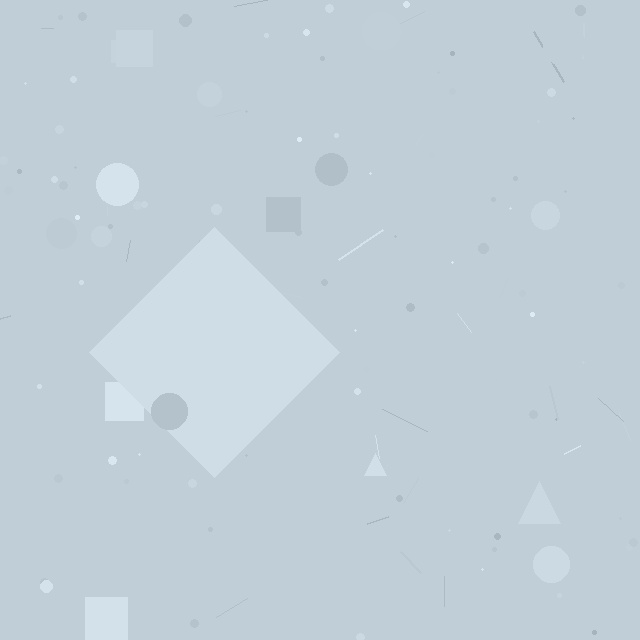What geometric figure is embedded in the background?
A diamond is embedded in the background.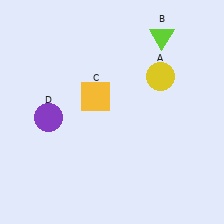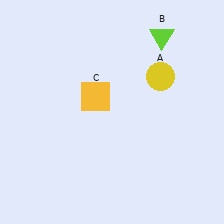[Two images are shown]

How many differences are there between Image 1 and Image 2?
There is 1 difference between the two images.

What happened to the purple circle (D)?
The purple circle (D) was removed in Image 2. It was in the bottom-left area of Image 1.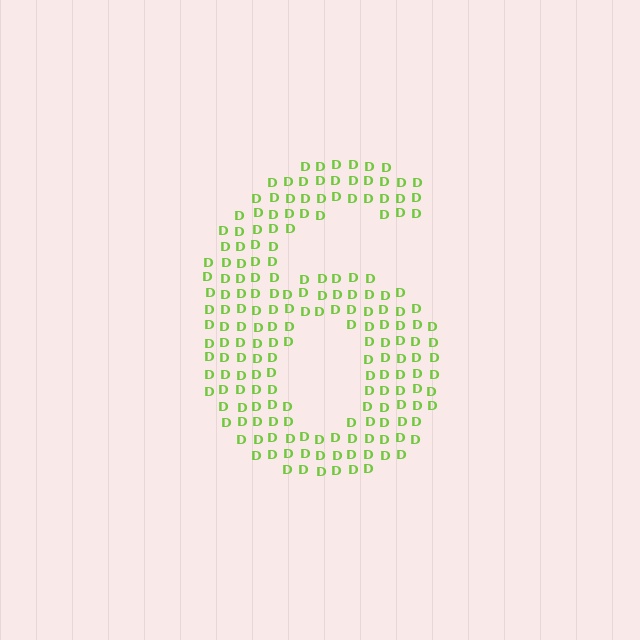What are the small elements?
The small elements are letter D's.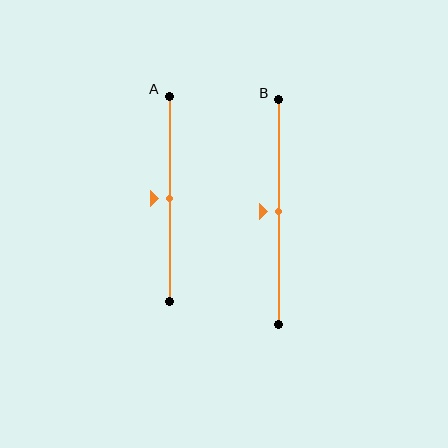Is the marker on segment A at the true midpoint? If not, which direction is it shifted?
Yes, the marker on segment A is at the true midpoint.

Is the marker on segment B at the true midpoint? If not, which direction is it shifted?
Yes, the marker on segment B is at the true midpoint.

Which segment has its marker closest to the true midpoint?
Segment A has its marker closest to the true midpoint.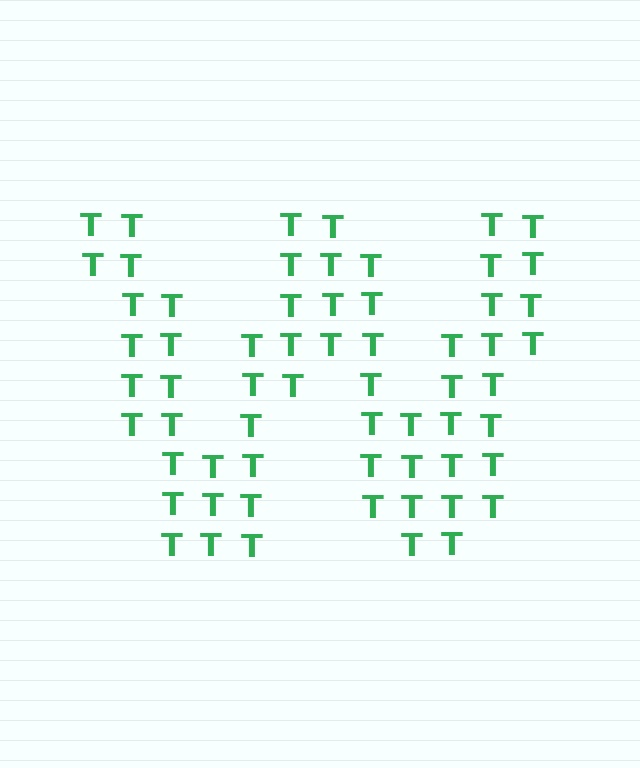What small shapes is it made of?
It is made of small letter T's.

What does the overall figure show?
The overall figure shows the letter W.